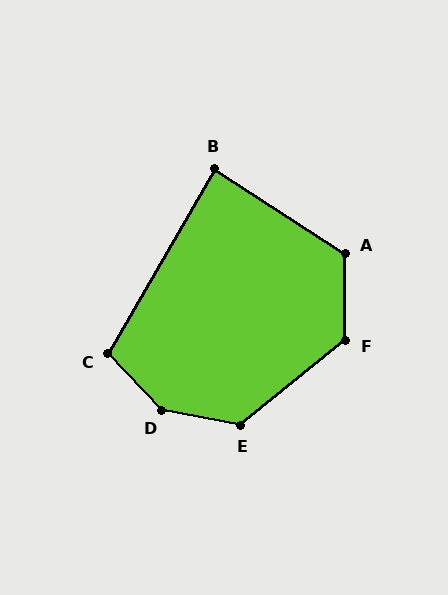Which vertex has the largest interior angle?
D, at approximately 144 degrees.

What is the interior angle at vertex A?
Approximately 123 degrees (obtuse).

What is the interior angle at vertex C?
Approximately 107 degrees (obtuse).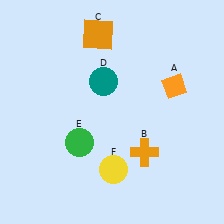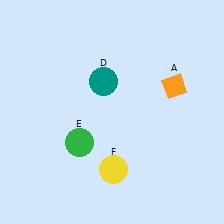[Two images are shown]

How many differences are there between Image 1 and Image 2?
There are 2 differences between the two images.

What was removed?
The orange square (C), the orange cross (B) were removed in Image 2.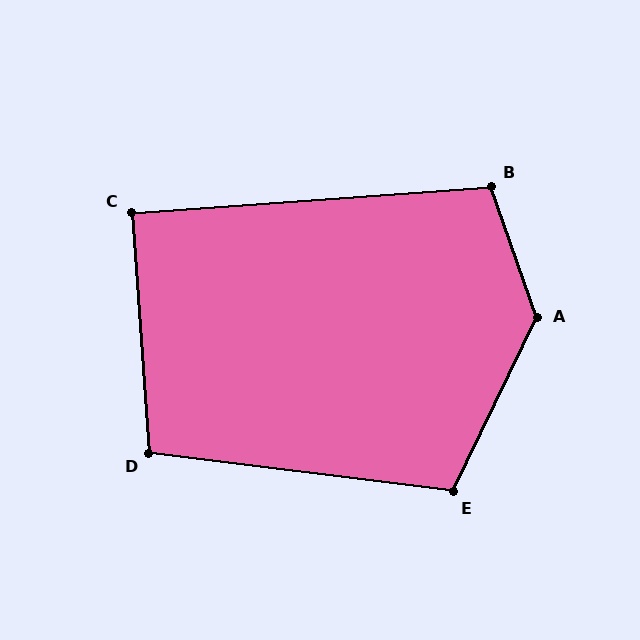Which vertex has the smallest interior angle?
C, at approximately 90 degrees.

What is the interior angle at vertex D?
Approximately 101 degrees (obtuse).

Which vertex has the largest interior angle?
A, at approximately 135 degrees.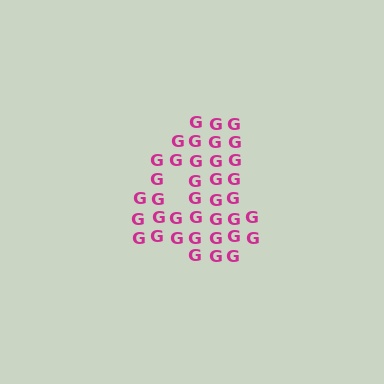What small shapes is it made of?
It is made of small letter G's.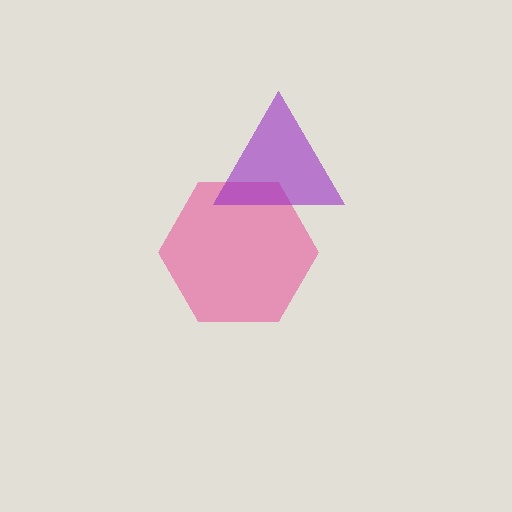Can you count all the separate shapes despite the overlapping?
Yes, there are 2 separate shapes.